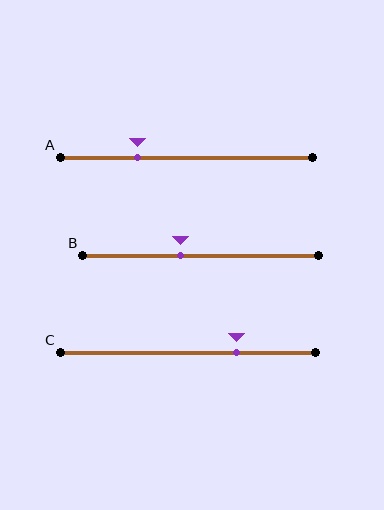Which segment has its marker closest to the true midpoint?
Segment B has its marker closest to the true midpoint.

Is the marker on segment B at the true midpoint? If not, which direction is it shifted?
No, the marker on segment B is shifted to the left by about 9% of the segment length.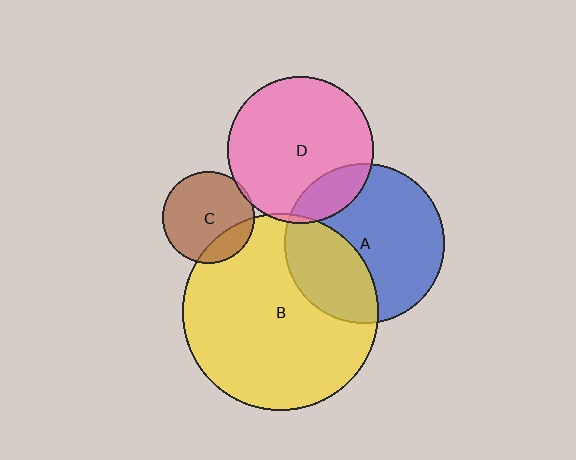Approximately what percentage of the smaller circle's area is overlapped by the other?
Approximately 35%.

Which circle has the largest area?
Circle B (yellow).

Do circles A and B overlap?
Yes.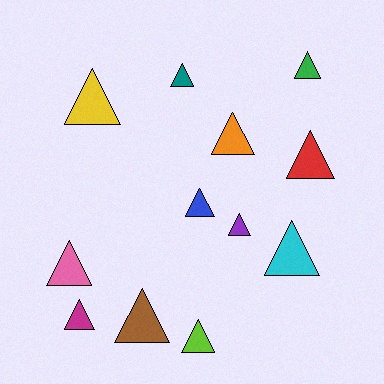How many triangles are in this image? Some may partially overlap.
There are 12 triangles.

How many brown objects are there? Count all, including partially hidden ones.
There is 1 brown object.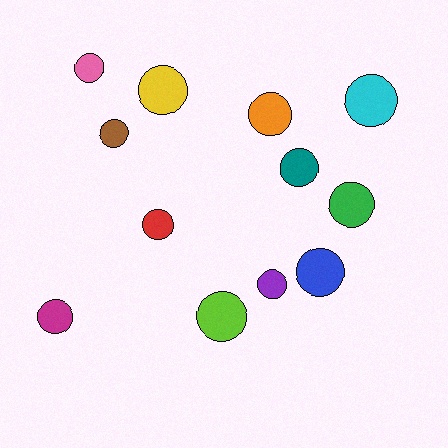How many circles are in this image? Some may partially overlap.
There are 12 circles.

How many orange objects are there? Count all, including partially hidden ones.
There is 1 orange object.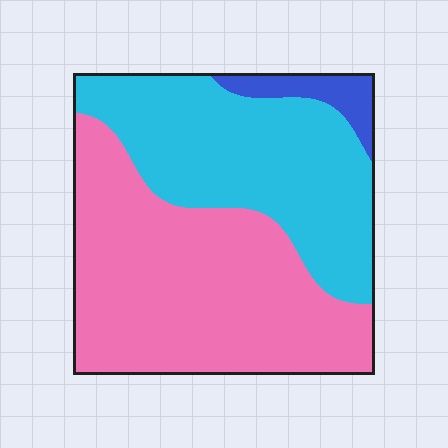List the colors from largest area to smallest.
From largest to smallest: pink, cyan, blue.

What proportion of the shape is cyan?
Cyan covers 41% of the shape.